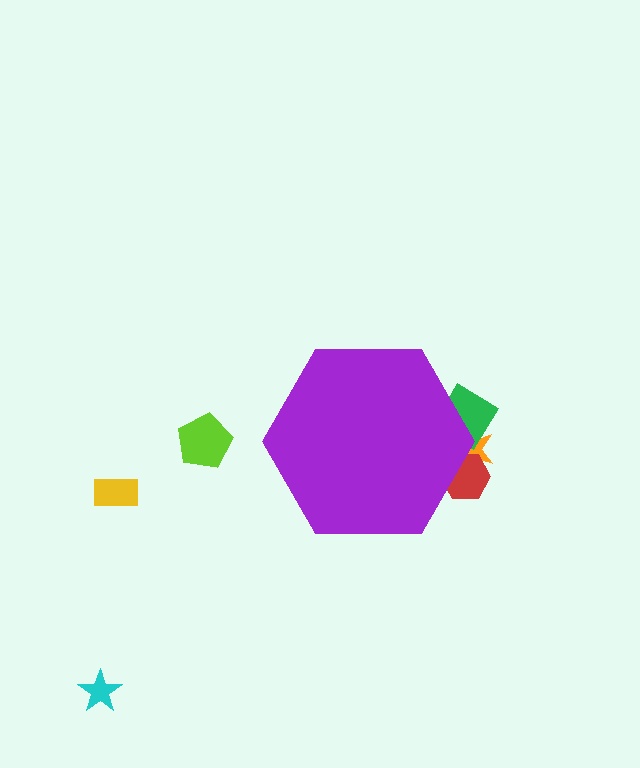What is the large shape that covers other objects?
A purple hexagon.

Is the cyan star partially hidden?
No, the cyan star is fully visible.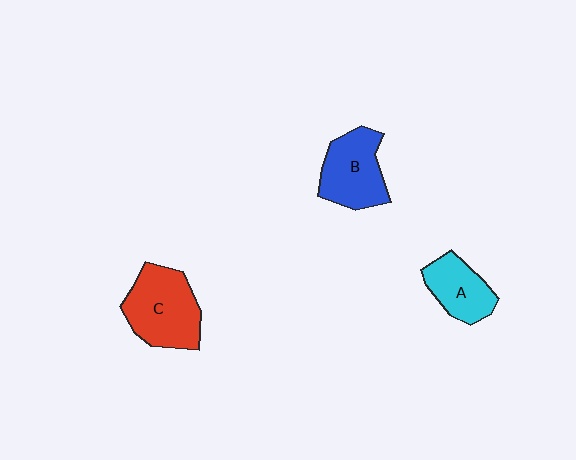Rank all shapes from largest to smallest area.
From largest to smallest: C (red), B (blue), A (cyan).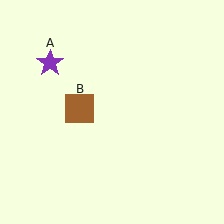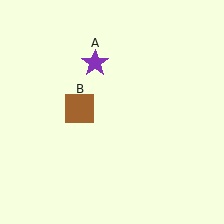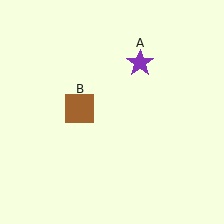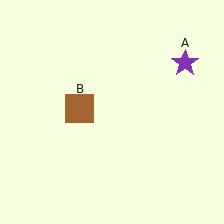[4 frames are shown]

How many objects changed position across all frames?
1 object changed position: purple star (object A).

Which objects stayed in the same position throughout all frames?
Brown square (object B) remained stationary.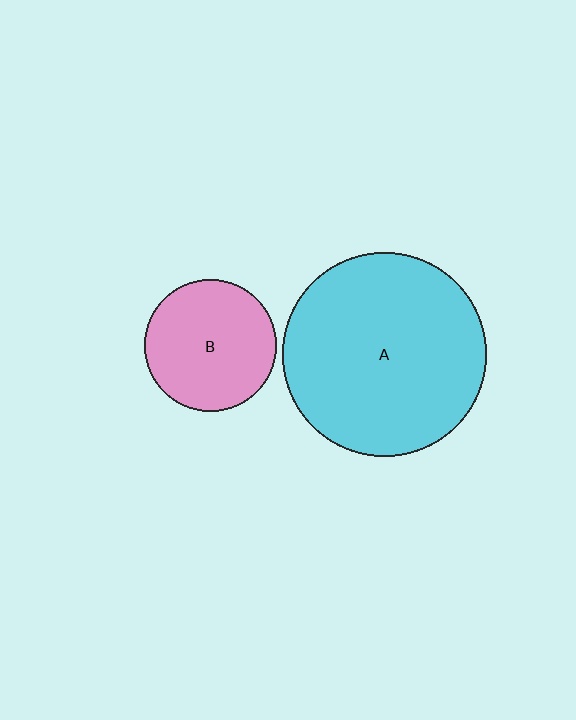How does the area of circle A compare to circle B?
Approximately 2.4 times.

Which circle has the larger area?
Circle A (cyan).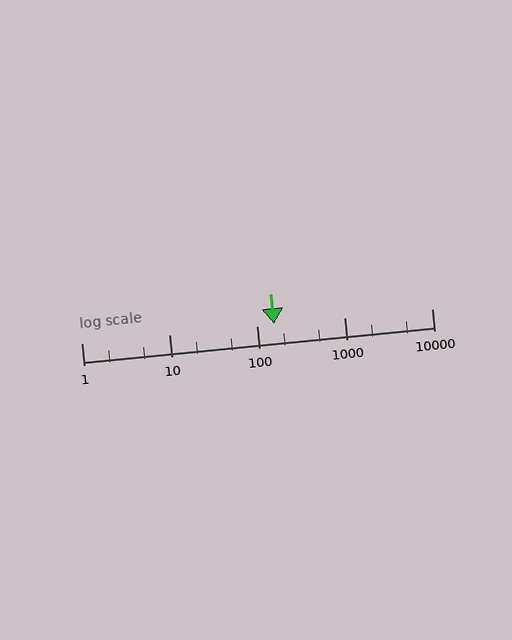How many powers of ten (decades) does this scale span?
The scale spans 4 decades, from 1 to 10000.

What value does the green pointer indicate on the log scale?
The pointer indicates approximately 160.